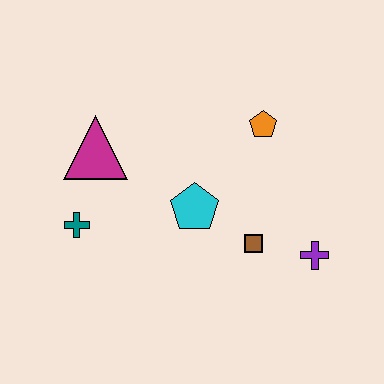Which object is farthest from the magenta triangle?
The purple cross is farthest from the magenta triangle.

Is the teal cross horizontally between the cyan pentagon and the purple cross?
No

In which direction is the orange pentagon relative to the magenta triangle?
The orange pentagon is to the right of the magenta triangle.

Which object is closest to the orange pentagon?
The cyan pentagon is closest to the orange pentagon.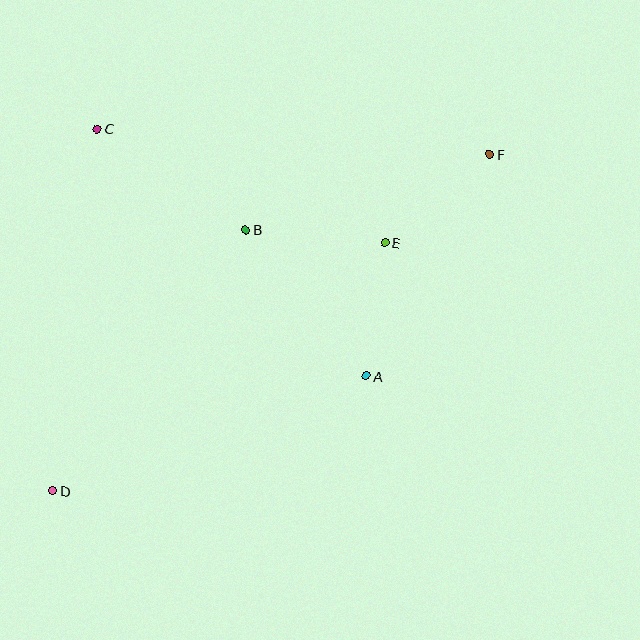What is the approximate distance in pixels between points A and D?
The distance between A and D is approximately 334 pixels.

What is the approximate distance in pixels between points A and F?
The distance between A and F is approximately 254 pixels.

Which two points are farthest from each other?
Points D and F are farthest from each other.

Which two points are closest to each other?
Points A and E are closest to each other.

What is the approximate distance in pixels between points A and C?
The distance between A and C is approximately 365 pixels.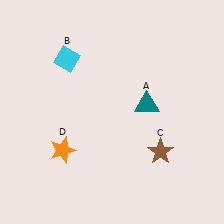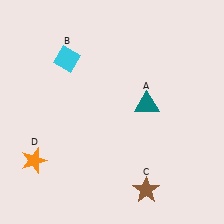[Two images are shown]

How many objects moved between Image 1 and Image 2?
2 objects moved between the two images.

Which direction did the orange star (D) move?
The orange star (D) moved left.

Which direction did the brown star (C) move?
The brown star (C) moved down.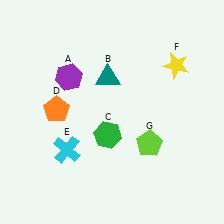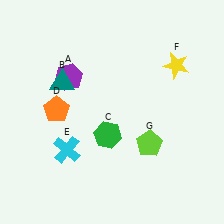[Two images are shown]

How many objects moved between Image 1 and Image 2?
1 object moved between the two images.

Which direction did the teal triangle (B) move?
The teal triangle (B) moved left.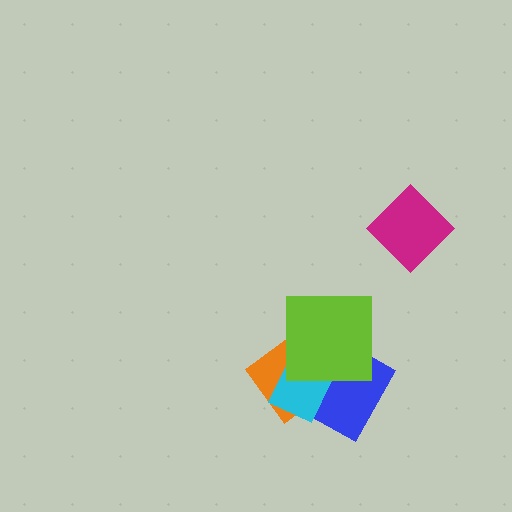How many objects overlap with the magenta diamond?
0 objects overlap with the magenta diamond.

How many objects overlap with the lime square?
3 objects overlap with the lime square.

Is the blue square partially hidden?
Yes, it is partially covered by another shape.